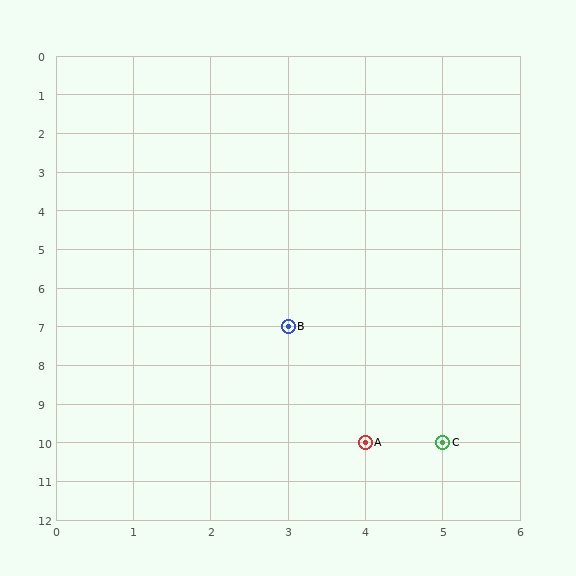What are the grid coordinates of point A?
Point A is at grid coordinates (4, 10).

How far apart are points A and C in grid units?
Points A and C are 1 column apart.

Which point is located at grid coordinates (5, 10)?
Point C is at (5, 10).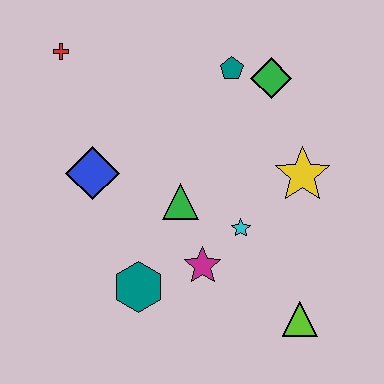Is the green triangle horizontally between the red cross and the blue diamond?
No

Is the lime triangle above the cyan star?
No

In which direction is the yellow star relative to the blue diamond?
The yellow star is to the right of the blue diamond.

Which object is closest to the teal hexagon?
The magenta star is closest to the teal hexagon.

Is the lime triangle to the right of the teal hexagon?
Yes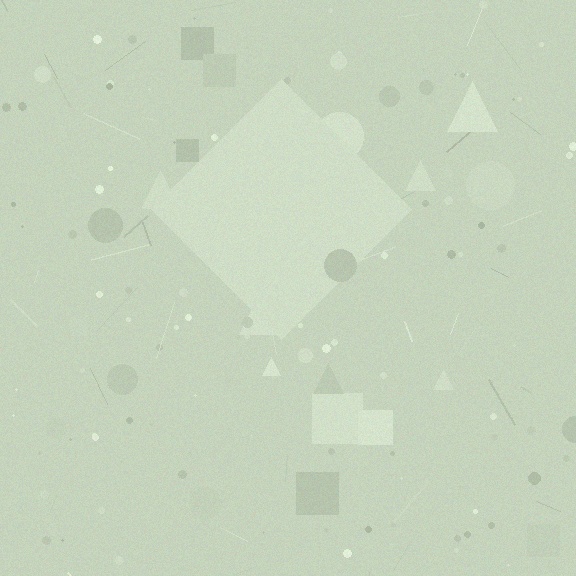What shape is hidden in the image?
A diamond is hidden in the image.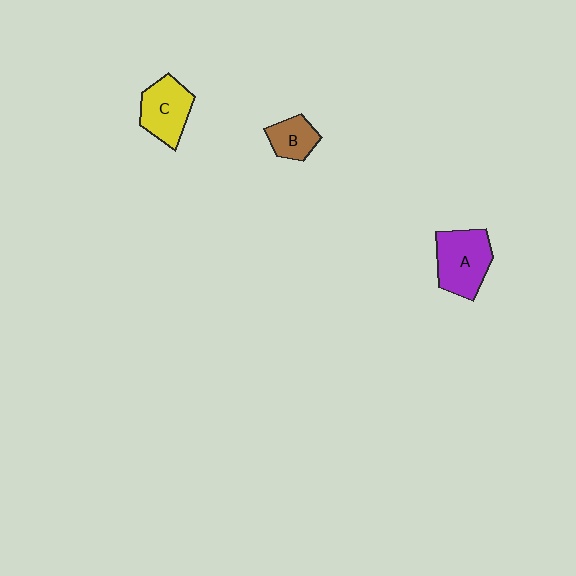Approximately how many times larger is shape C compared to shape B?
Approximately 1.5 times.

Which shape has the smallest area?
Shape B (brown).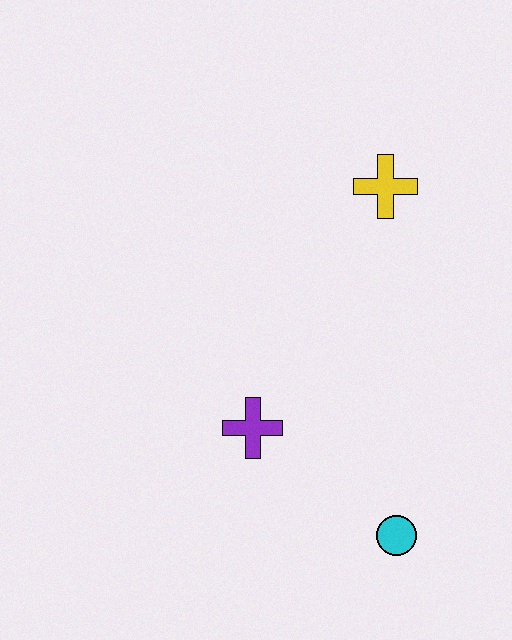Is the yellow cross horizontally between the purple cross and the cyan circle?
Yes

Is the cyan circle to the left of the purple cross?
No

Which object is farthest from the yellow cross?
The cyan circle is farthest from the yellow cross.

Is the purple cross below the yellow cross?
Yes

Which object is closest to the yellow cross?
The purple cross is closest to the yellow cross.